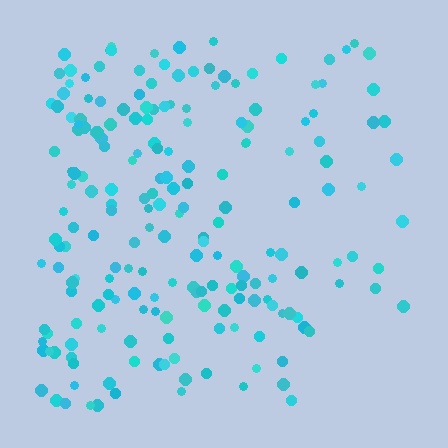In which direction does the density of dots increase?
From right to left, with the left side densest.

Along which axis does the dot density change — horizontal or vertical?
Horizontal.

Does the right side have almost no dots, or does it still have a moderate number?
Still a moderate number, just noticeably fewer than the left.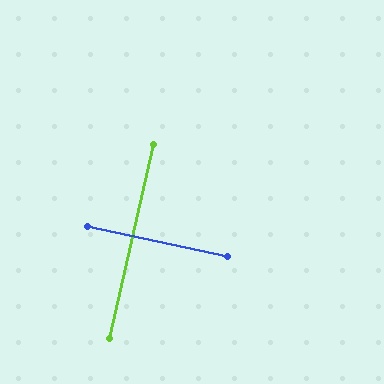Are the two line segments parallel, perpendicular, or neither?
Perpendicular — they meet at approximately 89°.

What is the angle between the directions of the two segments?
Approximately 89 degrees.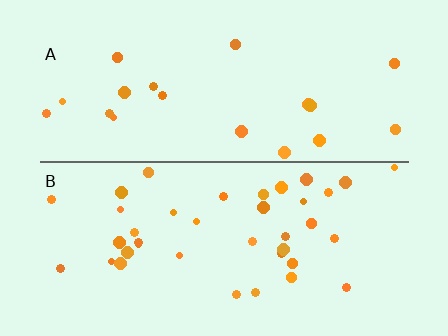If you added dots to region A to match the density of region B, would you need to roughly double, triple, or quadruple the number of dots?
Approximately double.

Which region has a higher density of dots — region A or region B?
B (the bottom).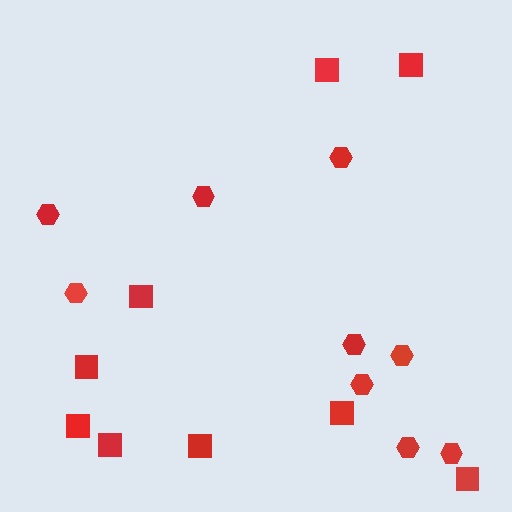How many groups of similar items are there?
There are 2 groups: one group of hexagons (9) and one group of squares (9).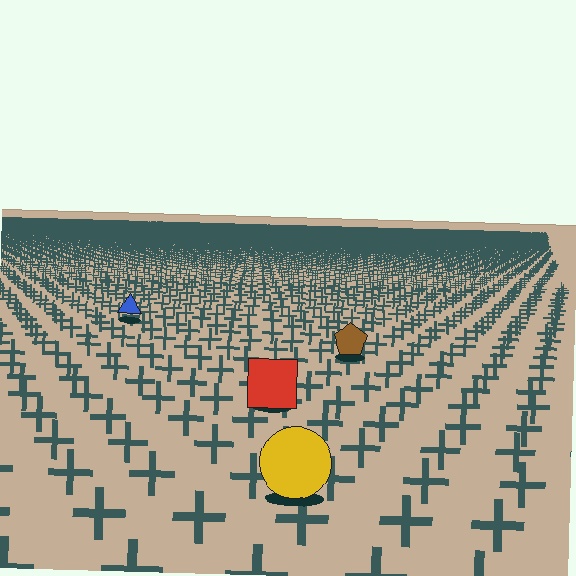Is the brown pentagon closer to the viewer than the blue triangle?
Yes. The brown pentagon is closer — you can tell from the texture gradient: the ground texture is coarser near it.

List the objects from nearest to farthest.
From nearest to farthest: the yellow circle, the red square, the brown pentagon, the blue triangle.